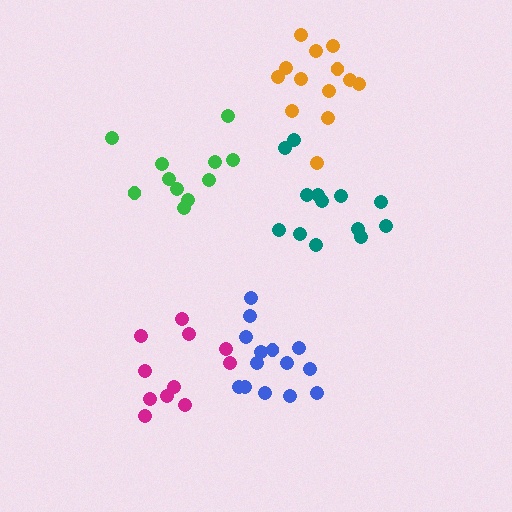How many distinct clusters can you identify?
There are 5 distinct clusters.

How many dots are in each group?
Group 1: 11 dots, Group 2: 13 dots, Group 3: 13 dots, Group 4: 14 dots, Group 5: 11 dots (62 total).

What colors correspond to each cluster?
The clusters are colored: green, teal, orange, blue, magenta.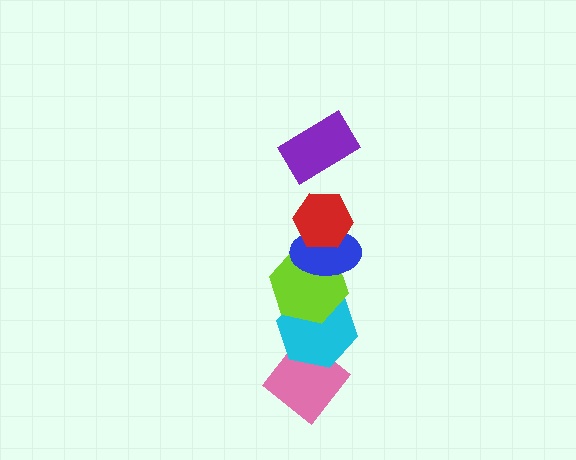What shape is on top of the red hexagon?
The purple rectangle is on top of the red hexagon.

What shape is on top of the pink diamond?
The cyan hexagon is on top of the pink diamond.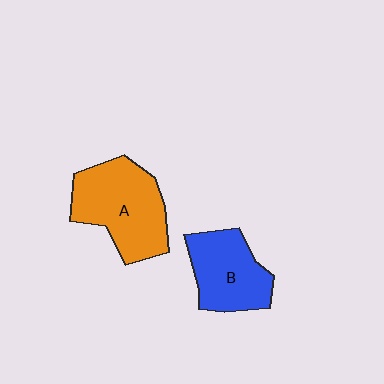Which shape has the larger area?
Shape A (orange).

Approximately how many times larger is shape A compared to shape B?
Approximately 1.3 times.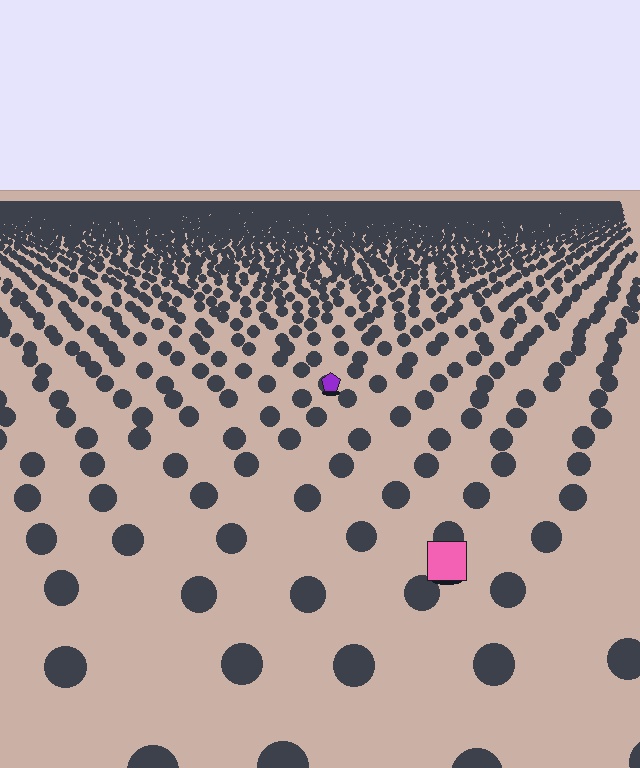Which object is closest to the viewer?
The pink square is closest. The texture marks near it are larger and more spread out.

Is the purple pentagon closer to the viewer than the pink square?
No. The pink square is closer — you can tell from the texture gradient: the ground texture is coarser near it.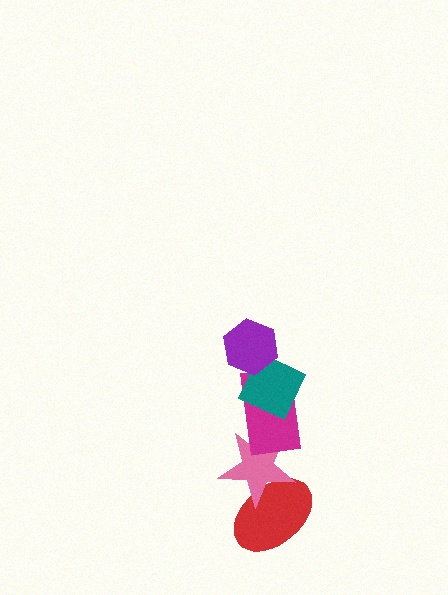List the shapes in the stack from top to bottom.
From top to bottom: the purple hexagon, the teal diamond, the magenta rectangle, the pink star, the red ellipse.